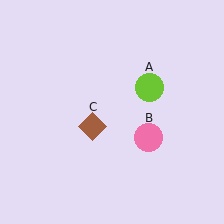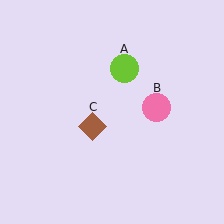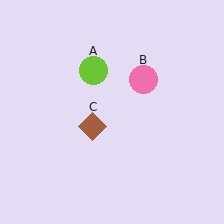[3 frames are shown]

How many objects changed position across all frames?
2 objects changed position: lime circle (object A), pink circle (object B).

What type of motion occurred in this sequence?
The lime circle (object A), pink circle (object B) rotated counterclockwise around the center of the scene.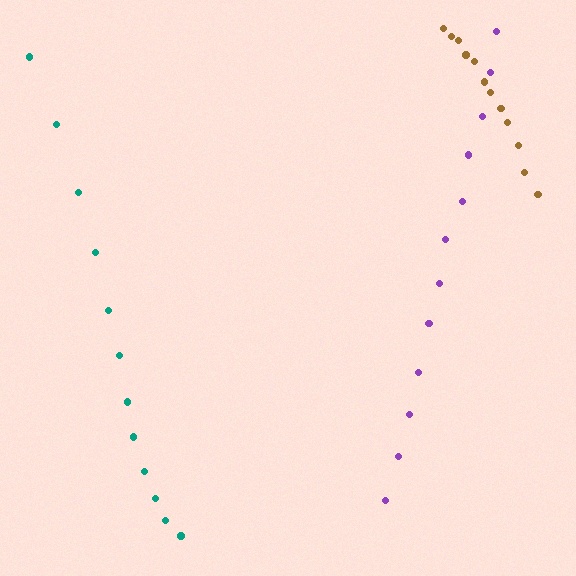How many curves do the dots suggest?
There are 3 distinct paths.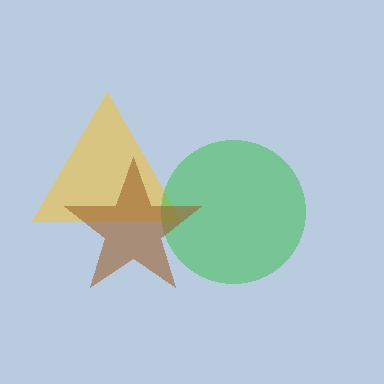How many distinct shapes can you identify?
There are 3 distinct shapes: a yellow triangle, a green circle, a brown star.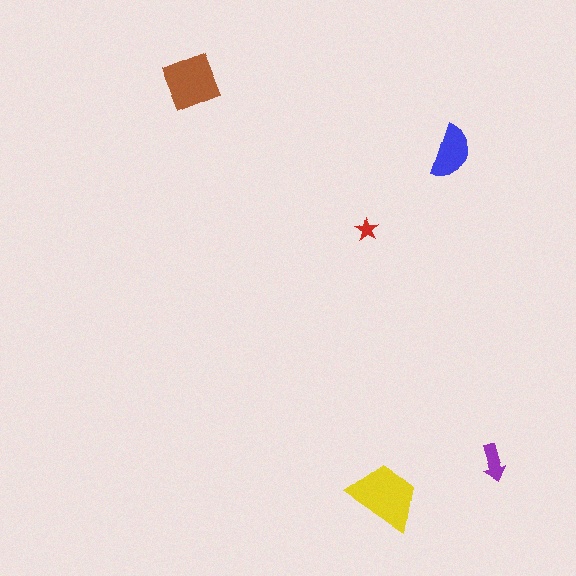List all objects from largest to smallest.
The yellow trapezoid, the brown diamond, the blue semicircle, the purple arrow, the red star.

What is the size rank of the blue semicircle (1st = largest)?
3rd.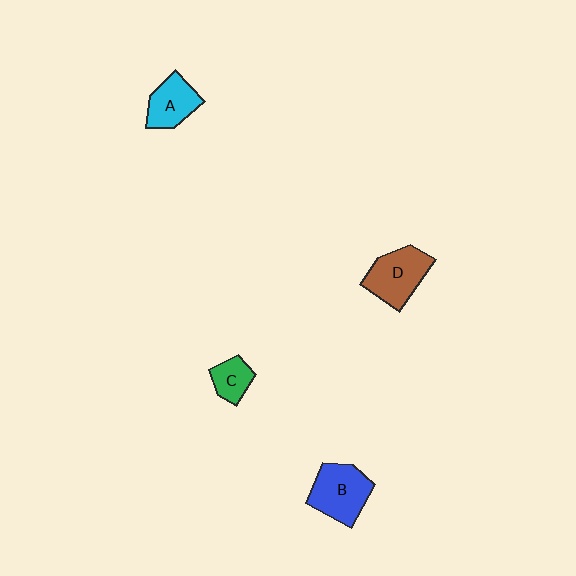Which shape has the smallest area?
Shape C (green).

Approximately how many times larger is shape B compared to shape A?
Approximately 1.4 times.